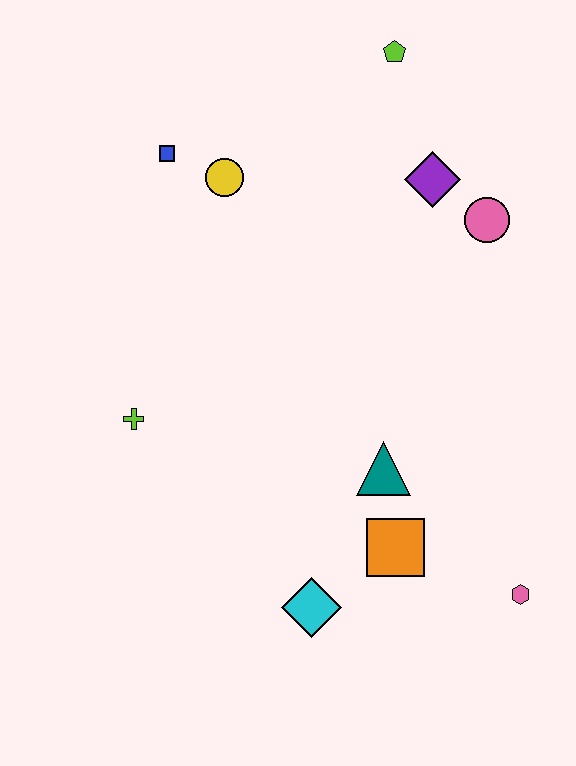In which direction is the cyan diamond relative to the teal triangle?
The cyan diamond is below the teal triangle.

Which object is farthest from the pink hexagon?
The blue square is farthest from the pink hexagon.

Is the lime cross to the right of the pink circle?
No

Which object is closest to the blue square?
The yellow circle is closest to the blue square.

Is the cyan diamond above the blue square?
No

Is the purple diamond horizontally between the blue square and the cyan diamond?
No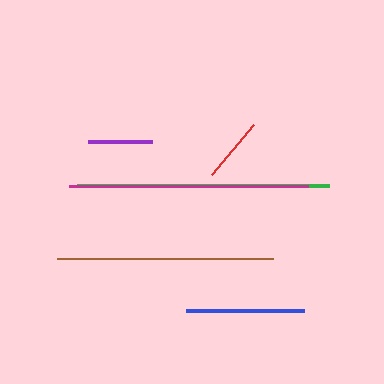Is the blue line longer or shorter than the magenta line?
The magenta line is longer than the blue line.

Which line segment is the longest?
The green line is the longest at approximately 252 pixels.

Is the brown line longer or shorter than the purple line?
The brown line is longer than the purple line.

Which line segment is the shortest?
The purple line is the shortest at approximately 64 pixels.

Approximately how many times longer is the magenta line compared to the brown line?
The magenta line is approximately 1.1 times the length of the brown line.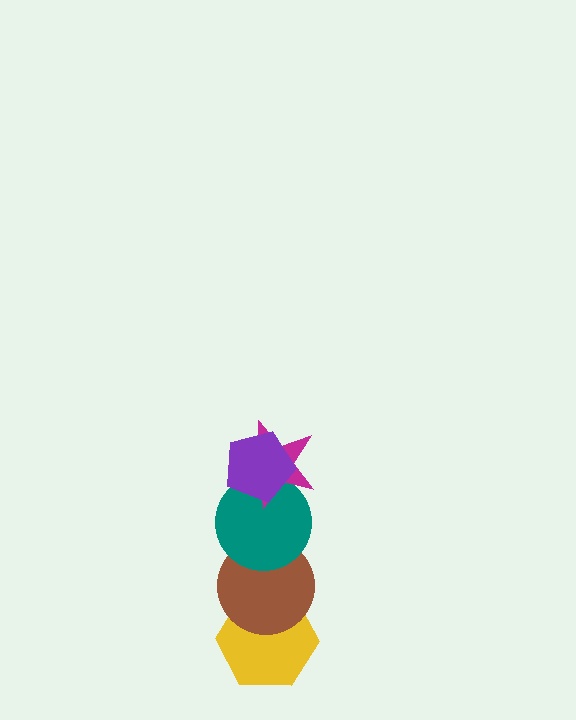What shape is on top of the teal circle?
The magenta star is on top of the teal circle.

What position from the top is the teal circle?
The teal circle is 3rd from the top.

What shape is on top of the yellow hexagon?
The brown circle is on top of the yellow hexagon.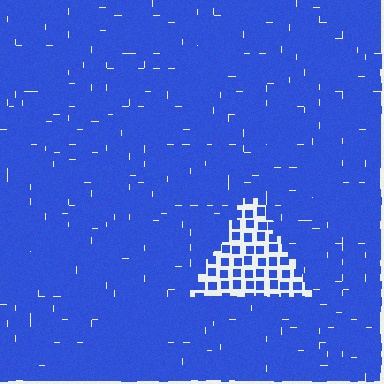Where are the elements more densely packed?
The elements are more densely packed outside the triangle boundary.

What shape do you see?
I see a triangle.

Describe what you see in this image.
The image contains small blue elements arranged at two different densities. A triangle-shaped region is visible where the elements are less densely packed than the surrounding area.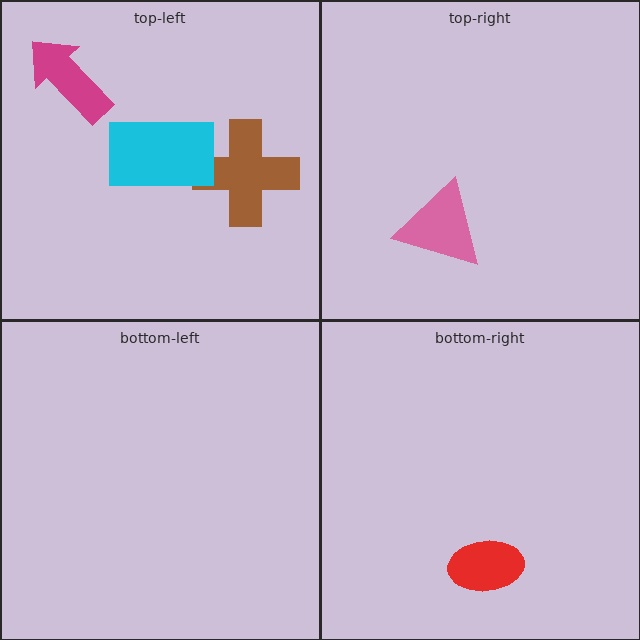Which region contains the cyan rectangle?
The top-left region.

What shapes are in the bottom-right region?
The red ellipse.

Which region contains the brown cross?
The top-left region.